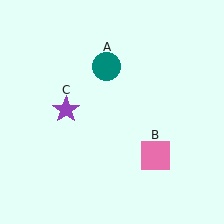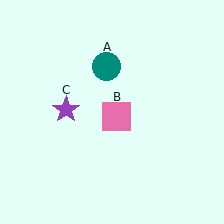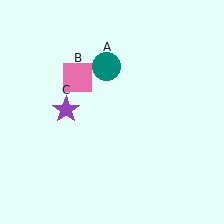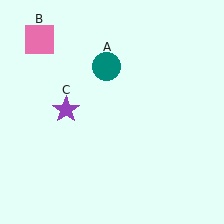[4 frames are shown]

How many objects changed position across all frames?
1 object changed position: pink square (object B).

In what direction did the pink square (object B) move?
The pink square (object B) moved up and to the left.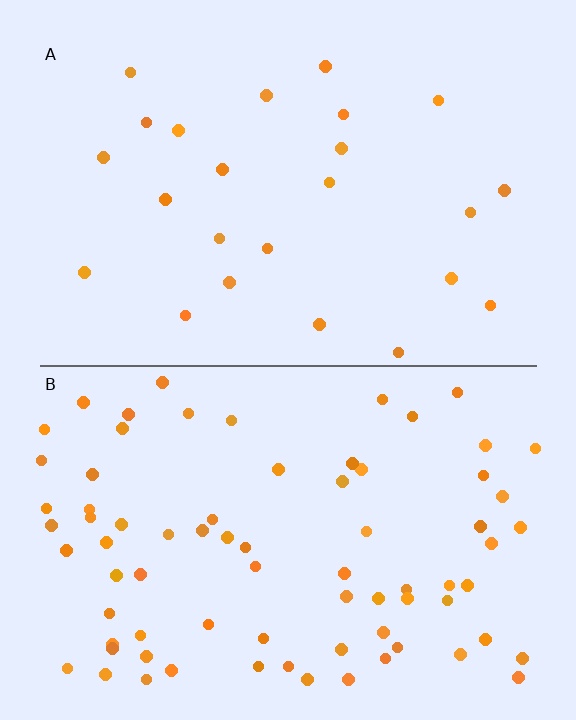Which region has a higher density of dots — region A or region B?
B (the bottom).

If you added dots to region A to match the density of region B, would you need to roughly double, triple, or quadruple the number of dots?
Approximately triple.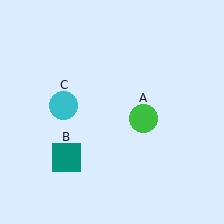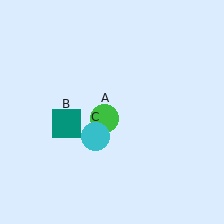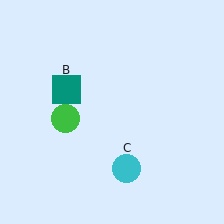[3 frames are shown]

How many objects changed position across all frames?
3 objects changed position: green circle (object A), teal square (object B), cyan circle (object C).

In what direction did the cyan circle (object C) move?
The cyan circle (object C) moved down and to the right.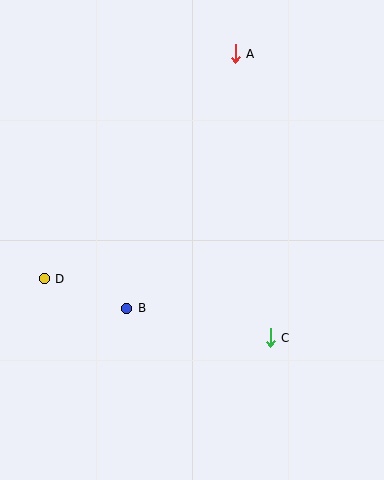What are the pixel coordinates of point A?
Point A is at (235, 54).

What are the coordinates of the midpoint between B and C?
The midpoint between B and C is at (198, 323).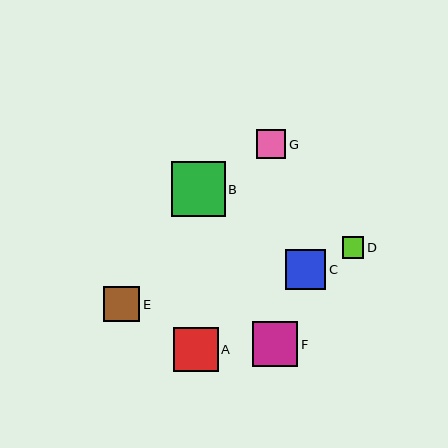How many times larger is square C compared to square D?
Square C is approximately 1.9 times the size of square D.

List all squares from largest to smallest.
From largest to smallest: B, F, A, C, E, G, D.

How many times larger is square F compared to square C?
Square F is approximately 1.1 times the size of square C.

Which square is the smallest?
Square D is the smallest with a size of approximately 22 pixels.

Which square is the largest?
Square B is the largest with a size of approximately 54 pixels.